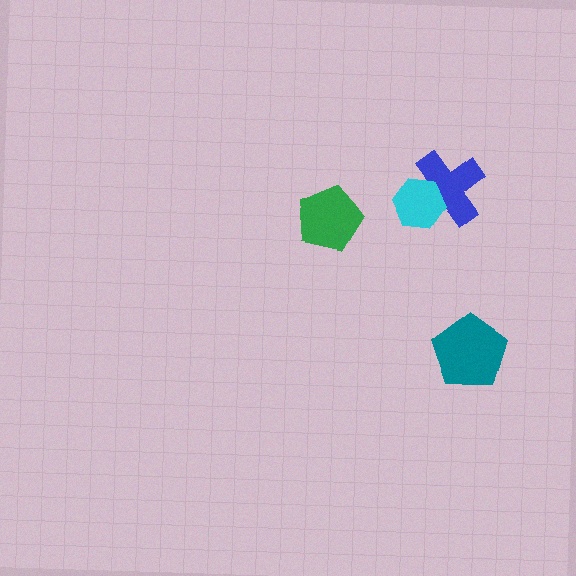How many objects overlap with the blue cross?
1 object overlaps with the blue cross.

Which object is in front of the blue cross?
The cyan hexagon is in front of the blue cross.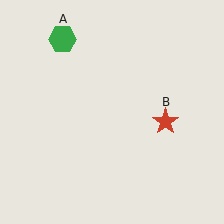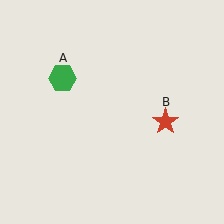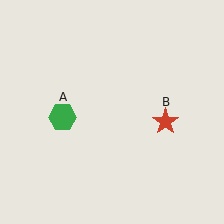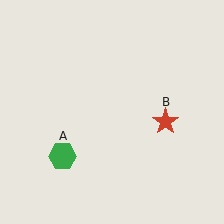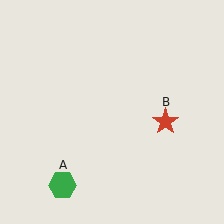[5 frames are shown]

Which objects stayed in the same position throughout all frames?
Red star (object B) remained stationary.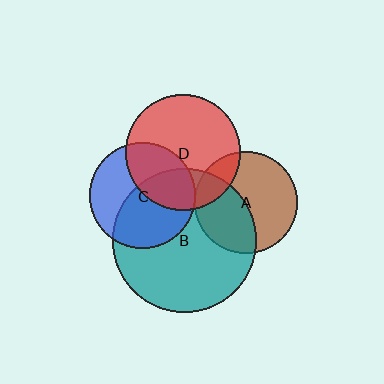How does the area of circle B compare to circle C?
Approximately 1.8 times.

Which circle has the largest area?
Circle B (teal).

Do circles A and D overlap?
Yes.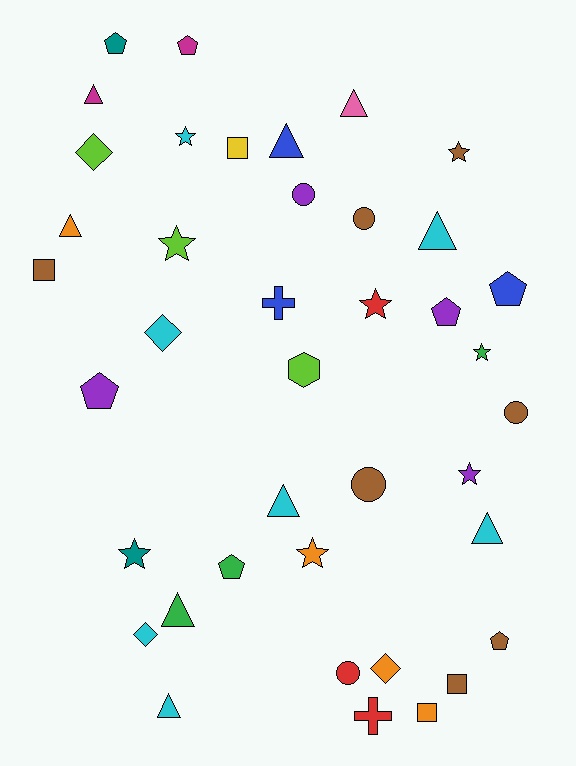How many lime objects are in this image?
There are 3 lime objects.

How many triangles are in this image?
There are 9 triangles.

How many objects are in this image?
There are 40 objects.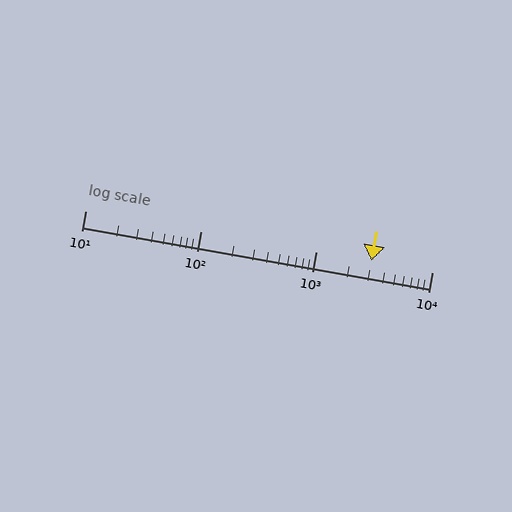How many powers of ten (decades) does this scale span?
The scale spans 3 decades, from 10 to 10000.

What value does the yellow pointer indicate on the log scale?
The pointer indicates approximately 3000.